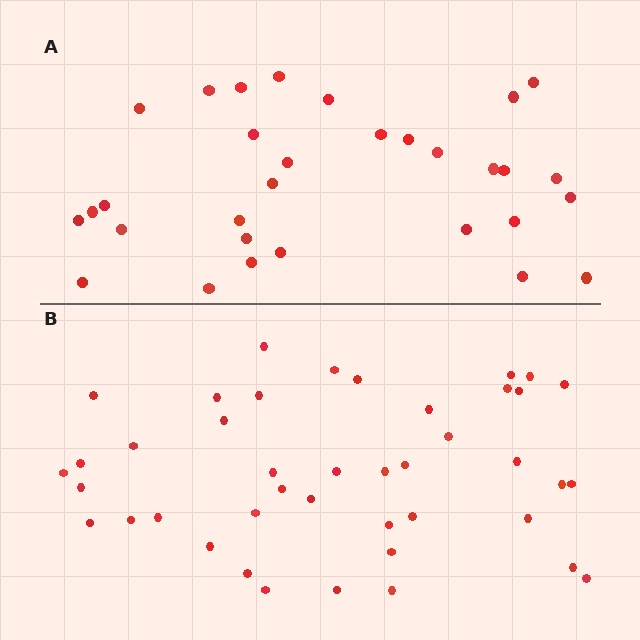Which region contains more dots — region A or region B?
Region B (the bottom region) has more dots.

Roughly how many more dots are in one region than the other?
Region B has roughly 12 or so more dots than region A.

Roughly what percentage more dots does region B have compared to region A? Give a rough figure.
About 35% more.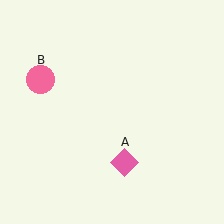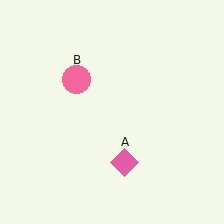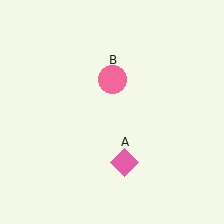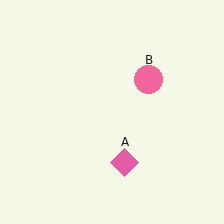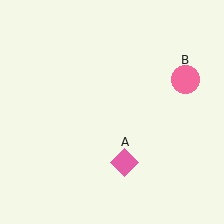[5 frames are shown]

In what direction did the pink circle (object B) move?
The pink circle (object B) moved right.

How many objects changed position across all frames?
1 object changed position: pink circle (object B).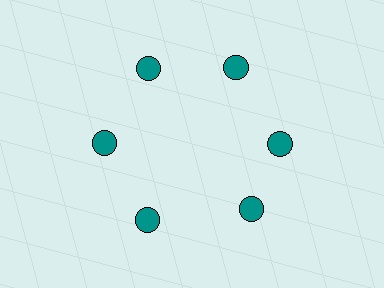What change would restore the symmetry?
The symmetry would be restored by rotating it back into even spacing with its neighbors so that all 6 circles sit at equal angles and equal distance from the center.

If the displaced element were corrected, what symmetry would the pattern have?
It would have 6-fold rotational symmetry — the pattern would map onto itself every 60 degrees.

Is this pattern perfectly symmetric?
No. The 6 teal circles are arranged in a ring, but one element near the 5 o'clock position is rotated out of alignment along the ring, breaking the 6-fold rotational symmetry.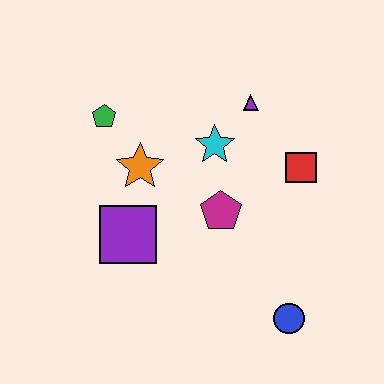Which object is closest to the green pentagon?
The orange star is closest to the green pentagon.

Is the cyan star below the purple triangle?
Yes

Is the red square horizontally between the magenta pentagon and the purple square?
No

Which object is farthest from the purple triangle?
The blue circle is farthest from the purple triangle.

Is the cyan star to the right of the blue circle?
No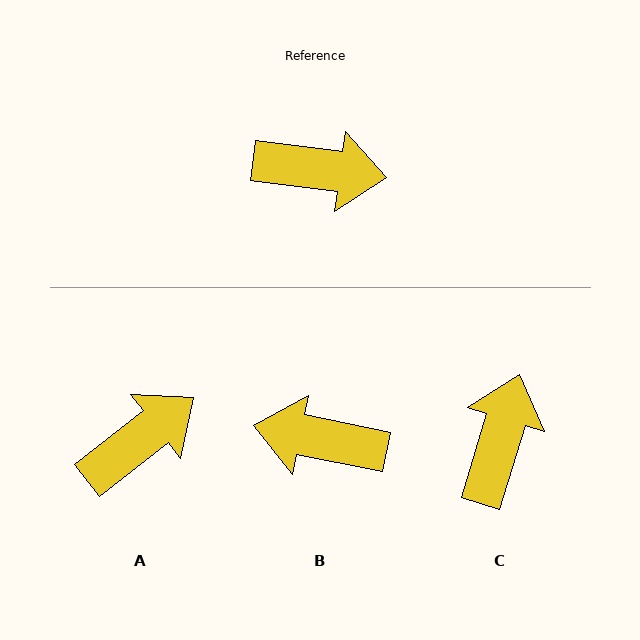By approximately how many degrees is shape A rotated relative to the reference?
Approximately 46 degrees counter-clockwise.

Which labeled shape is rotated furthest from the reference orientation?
B, about 176 degrees away.